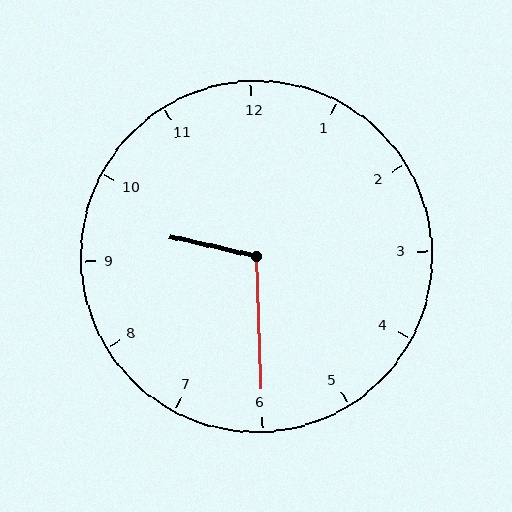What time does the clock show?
9:30.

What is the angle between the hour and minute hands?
Approximately 105 degrees.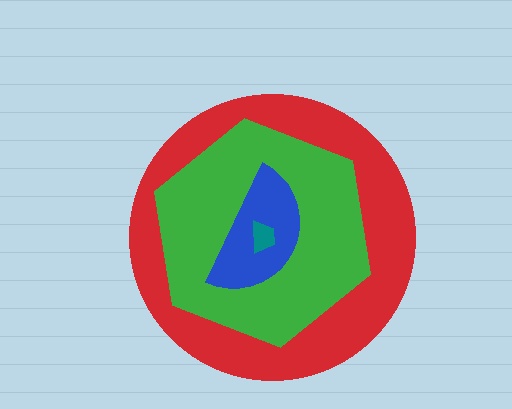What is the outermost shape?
The red circle.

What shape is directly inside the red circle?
The green hexagon.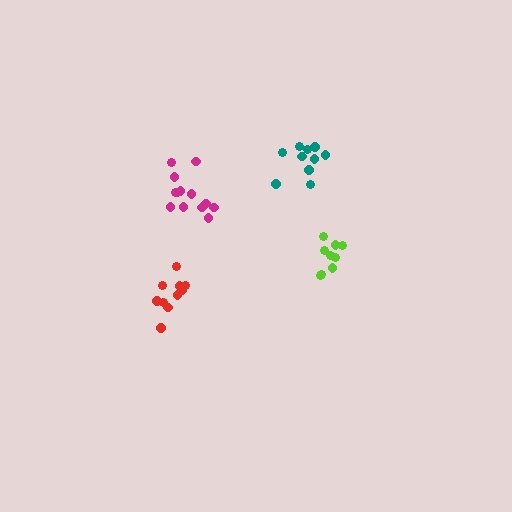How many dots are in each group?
Group 1: 13 dots, Group 2: 10 dots, Group 3: 9 dots, Group 4: 10 dots (42 total).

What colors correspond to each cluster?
The clusters are colored: magenta, red, lime, teal.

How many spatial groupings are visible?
There are 4 spatial groupings.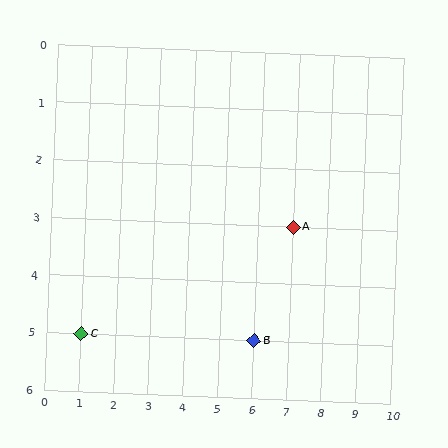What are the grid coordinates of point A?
Point A is at grid coordinates (7, 3).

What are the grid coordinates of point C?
Point C is at grid coordinates (1, 5).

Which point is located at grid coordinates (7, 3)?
Point A is at (7, 3).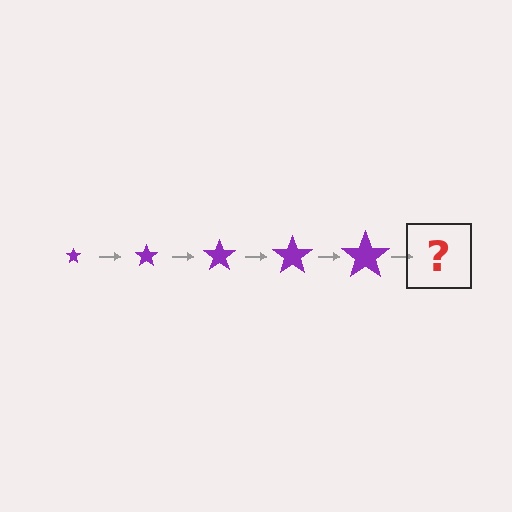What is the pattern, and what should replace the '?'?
The pattern is that the star gets progressively larger each step. The '?' should be a purple star, larger than the previous one.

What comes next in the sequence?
The next element should be a purple star, larger than the previous one.